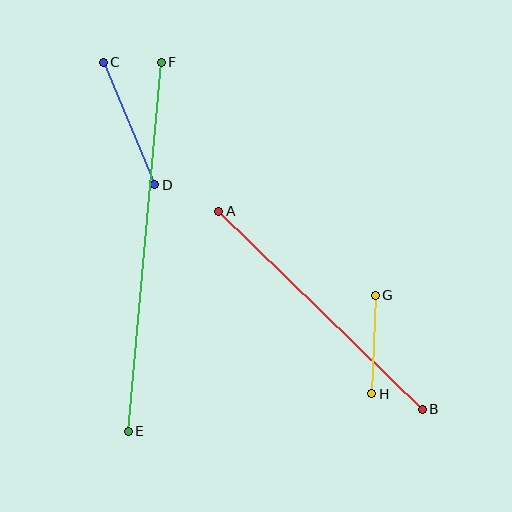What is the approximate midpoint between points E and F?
The midpoint is at approximately (145, 247) pixels.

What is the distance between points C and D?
The distance is approximately 133 pixels.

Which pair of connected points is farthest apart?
Points E and F are farthest apart.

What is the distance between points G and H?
The distance is approximately 99 pixels.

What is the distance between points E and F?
The distance is approximately 371 pixels.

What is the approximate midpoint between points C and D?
The midpoint is at approximately (129, 124) pixels.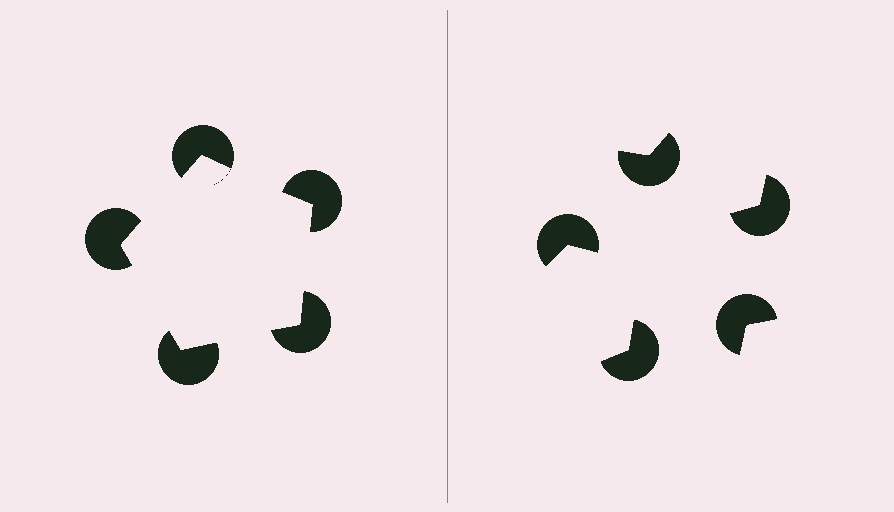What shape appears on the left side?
An illusory pentagon.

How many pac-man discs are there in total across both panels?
10 — 5 on each side.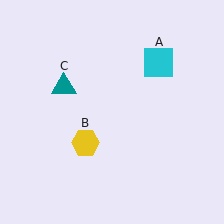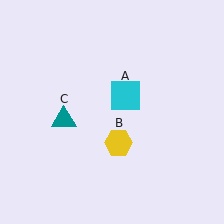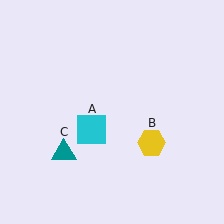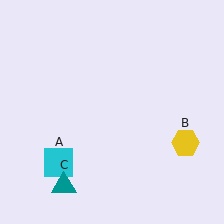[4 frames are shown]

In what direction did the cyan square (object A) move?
The cyan square (object A) moved down and to the left.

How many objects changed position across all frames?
3 objects changed position: cyan square (object A), yellow hexagon (object B), teal triangle (object C).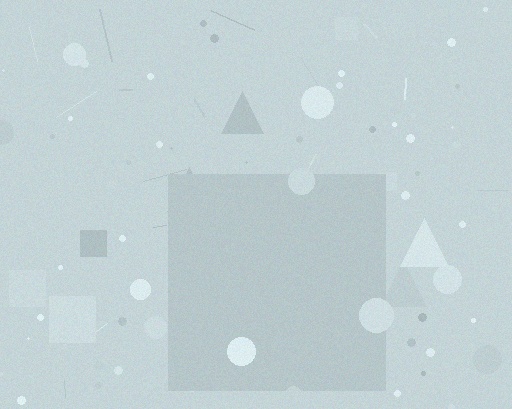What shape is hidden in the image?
A square is hidden in the image.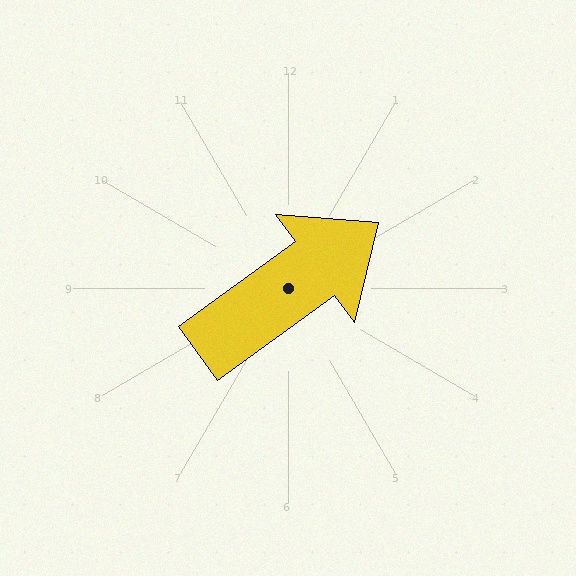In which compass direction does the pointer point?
Northeast.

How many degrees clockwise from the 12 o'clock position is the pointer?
Approximately 54 degrees.